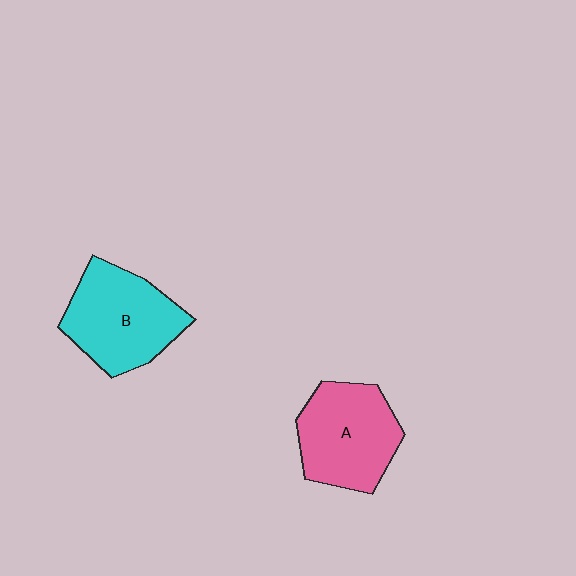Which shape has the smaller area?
Shape A (pink).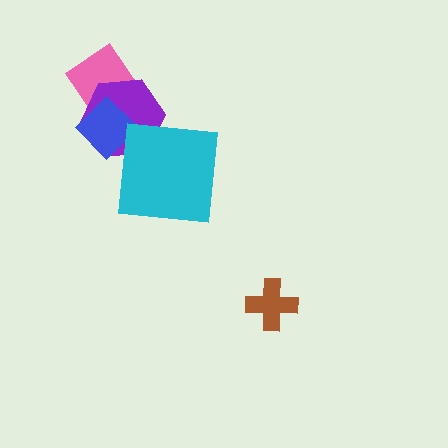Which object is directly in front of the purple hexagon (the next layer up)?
The blue diamond is directly in front of the purple hexagon.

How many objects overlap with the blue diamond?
2 objects overlap with the blue diamond.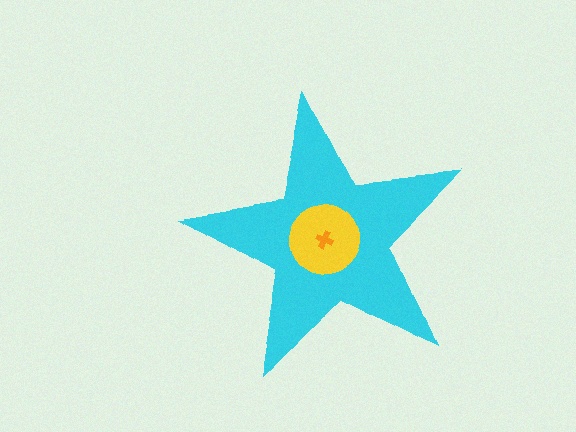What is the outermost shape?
The cyan star.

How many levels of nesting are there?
3.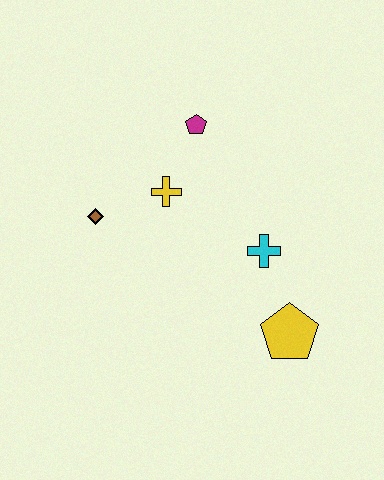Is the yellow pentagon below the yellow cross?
Yes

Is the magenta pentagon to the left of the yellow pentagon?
Yes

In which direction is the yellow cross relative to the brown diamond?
The yellow cross is to the right of the brown diamond.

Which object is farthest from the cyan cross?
The brown diamond is farthest from the cyan cross.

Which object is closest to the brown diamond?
The yellow cross is closest to the brown diamond.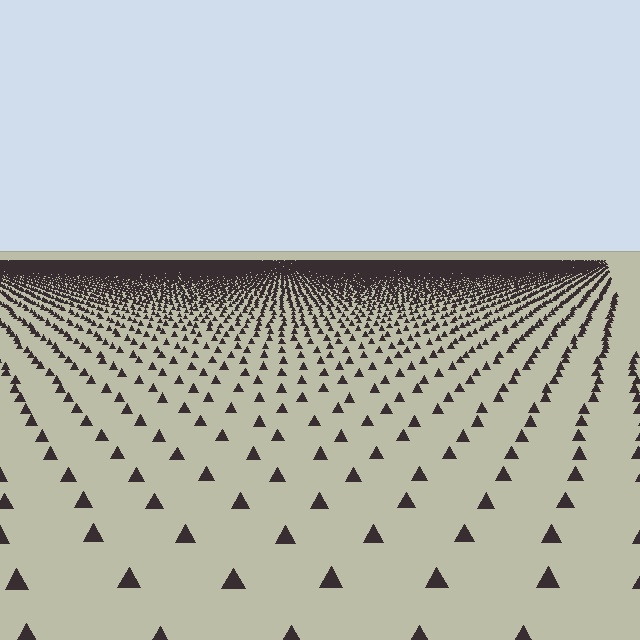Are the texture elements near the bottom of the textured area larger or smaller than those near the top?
Larger. Near the bottom, elements are closer to the viewer and appear at a bigger on-screen size.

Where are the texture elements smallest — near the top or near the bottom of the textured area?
Near the top.